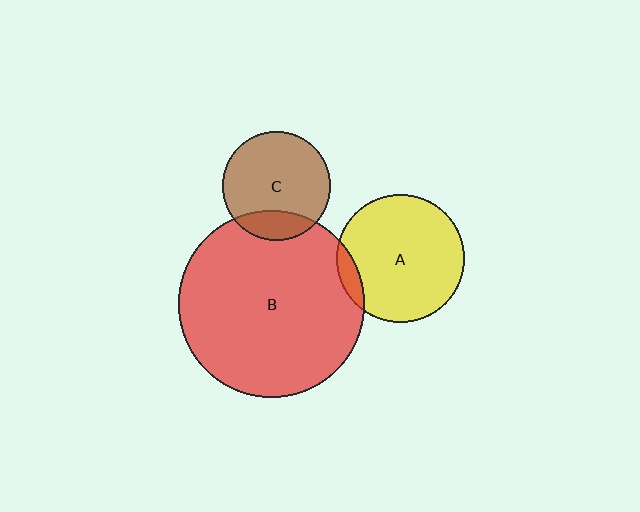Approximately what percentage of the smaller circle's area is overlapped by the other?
Approximately 20%.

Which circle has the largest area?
Circle B (red).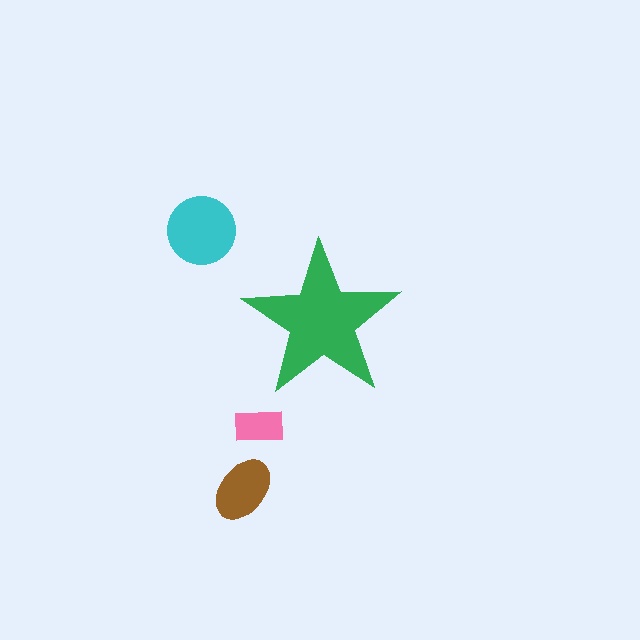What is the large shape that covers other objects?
A green star.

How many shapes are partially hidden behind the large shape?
0 shapes are partially hidden.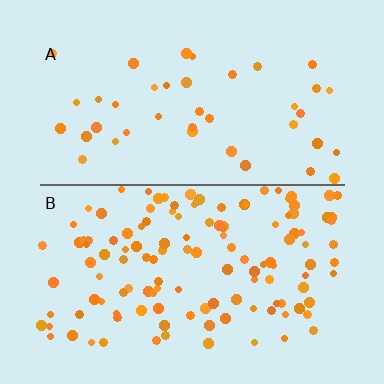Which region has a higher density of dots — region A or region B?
B (the bottom).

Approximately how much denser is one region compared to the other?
Approximately 3.1× — region B over region A.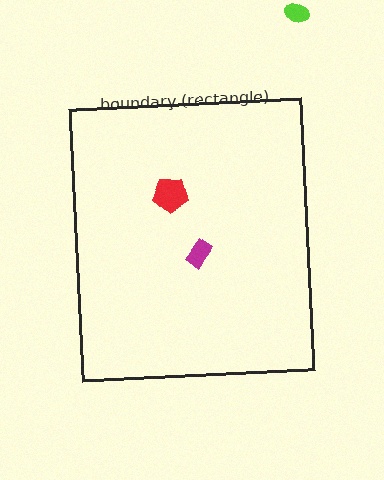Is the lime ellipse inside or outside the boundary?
Outside.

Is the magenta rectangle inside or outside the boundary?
Inside.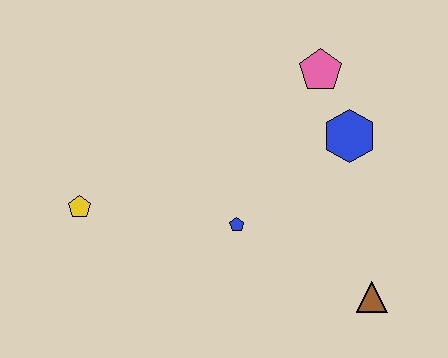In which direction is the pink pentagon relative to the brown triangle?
The pink pentagon is above the brown triangle.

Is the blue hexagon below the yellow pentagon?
No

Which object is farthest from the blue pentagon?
The pink pentagon is farthest from the blue pentagon.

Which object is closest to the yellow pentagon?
The blue pentagon is closest to the yellow pentagon.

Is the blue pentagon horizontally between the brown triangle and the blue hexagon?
No